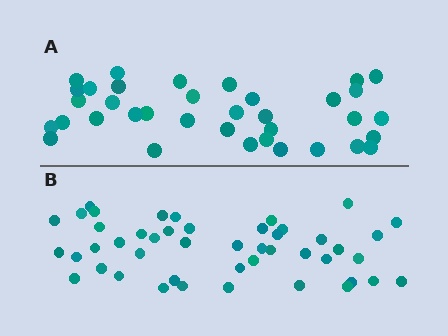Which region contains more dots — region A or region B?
Region B (the bottom region) has more dots.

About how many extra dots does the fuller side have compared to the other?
Region B has roughly 10 or so more dots than region A.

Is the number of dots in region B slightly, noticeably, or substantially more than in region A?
Region B has noticeably more, but not dramatically so. The ratio is roughly 1.3 to 1.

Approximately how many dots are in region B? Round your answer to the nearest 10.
About 50 dots. (The exact count is 46, which rounds to 50.)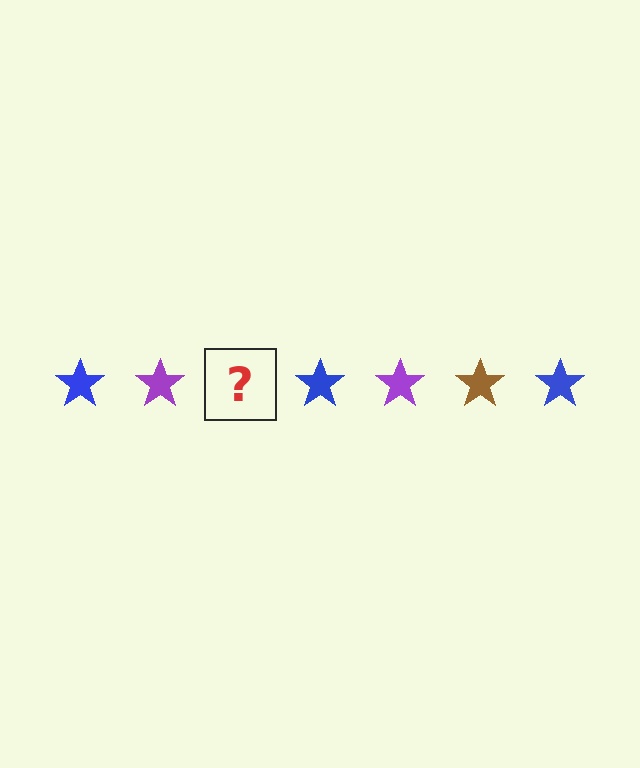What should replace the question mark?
The question mark should be replaced with a brown star.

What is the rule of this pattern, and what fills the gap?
The rule is that the pattern cycles through blue, purple, brown stars. The gap should be filled with a brown star.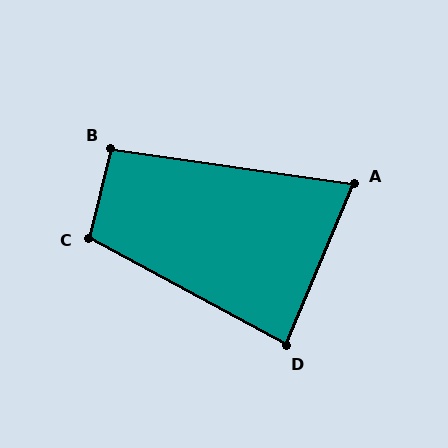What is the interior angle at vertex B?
Approximately 95 degrees (obtuse).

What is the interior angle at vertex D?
Approximately 85 degrees (acute).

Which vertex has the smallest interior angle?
A, at approximately 76 degrees.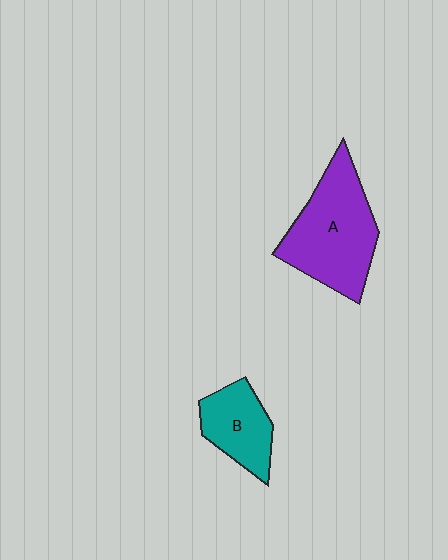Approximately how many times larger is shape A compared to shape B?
Approximately 1.8 times.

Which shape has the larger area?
Shape A (purple).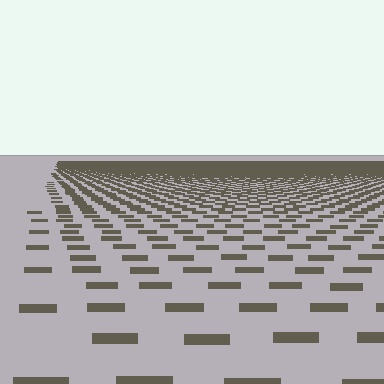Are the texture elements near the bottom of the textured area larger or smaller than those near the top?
Larger. Near the bottom, elements are closer to the viewer and appear at a bigger on-screen size.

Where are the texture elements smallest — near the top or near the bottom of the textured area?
Near the top.